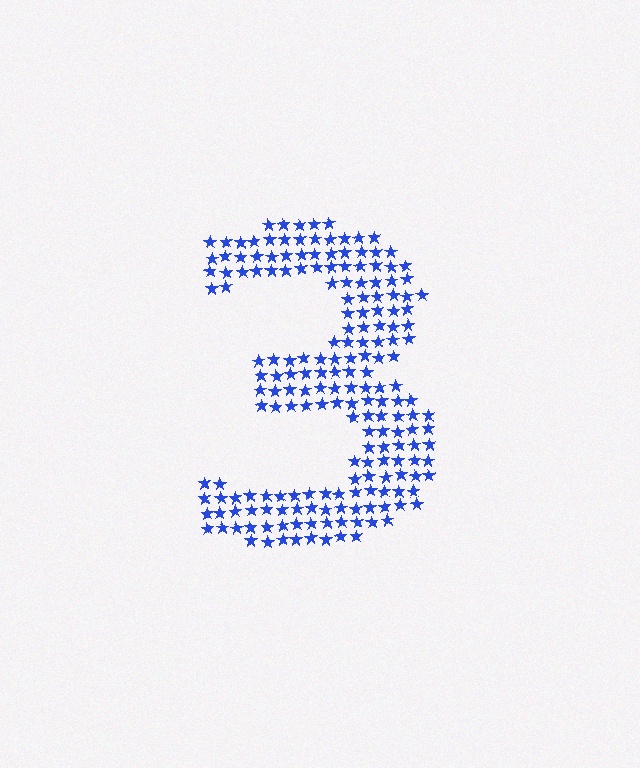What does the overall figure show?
The overall figure shows the digit 3.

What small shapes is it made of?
It is made of small stars.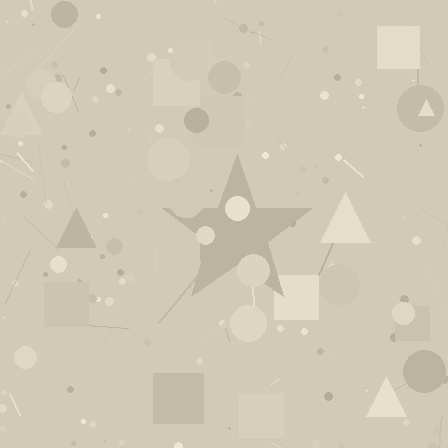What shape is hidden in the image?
A star is hidden in the image.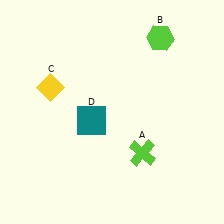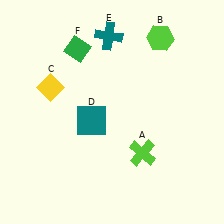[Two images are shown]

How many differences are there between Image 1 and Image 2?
There are 2 differences between the two images.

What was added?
A teal cross (E), a green diamond (F) were added in Image 2.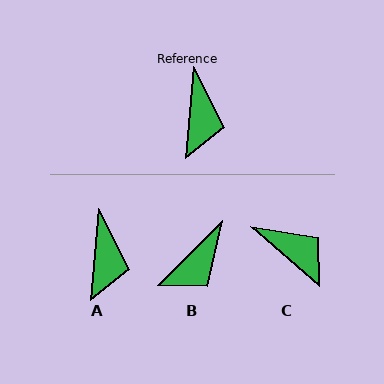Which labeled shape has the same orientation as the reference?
A.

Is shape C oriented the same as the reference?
No, it is off by about 53 degrees.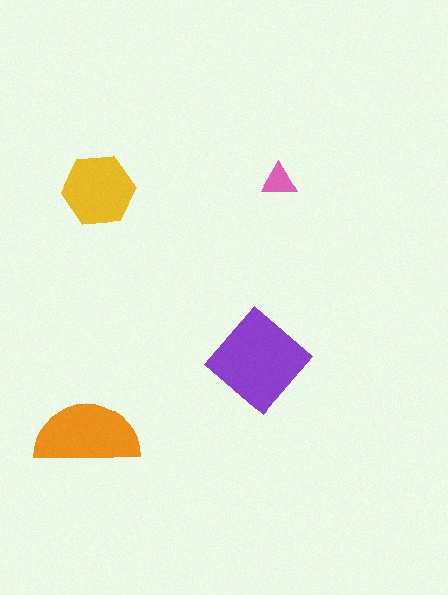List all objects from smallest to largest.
The pink triangle, the yellow hexagon, the orange semicircle, the purple diamond.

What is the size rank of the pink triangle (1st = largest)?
4th.